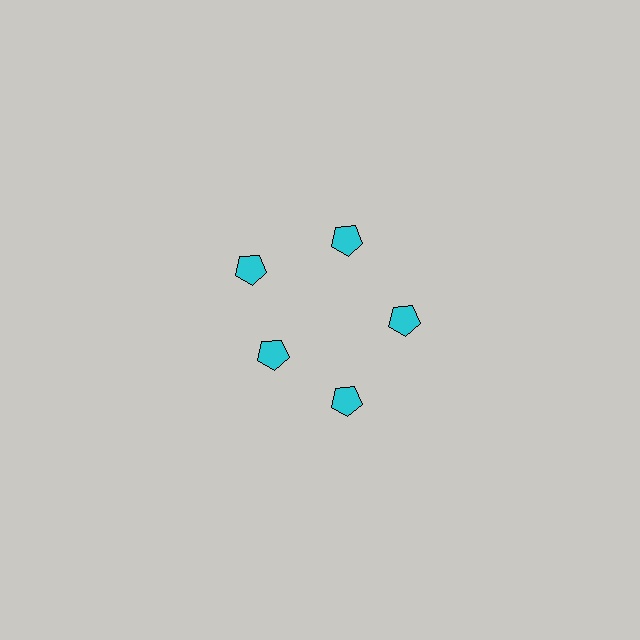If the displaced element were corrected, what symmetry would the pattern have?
It would have 5-fold rotational symmetry — the pattern would map onto itself every 72 degrees.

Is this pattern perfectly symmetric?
No. The 5 cyan pentagons are arranged in a ring, but one element near the 8 o'clock position is pulled inward toward the center, breaking the 5-fold rotational symmetry.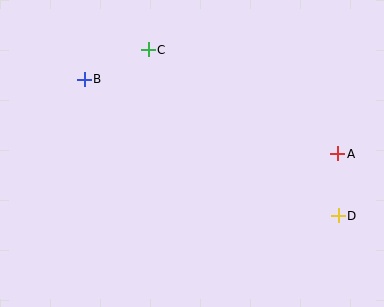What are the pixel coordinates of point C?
Point C is at (148, 50).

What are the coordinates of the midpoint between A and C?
The midpoint between A and C is at (243, 102).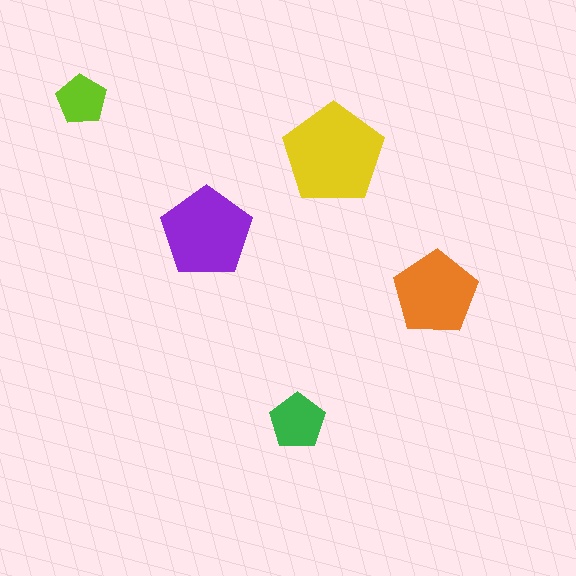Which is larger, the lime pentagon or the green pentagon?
The green one.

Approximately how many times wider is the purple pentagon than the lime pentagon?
About 2 times wider.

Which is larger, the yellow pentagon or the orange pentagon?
The yellow one.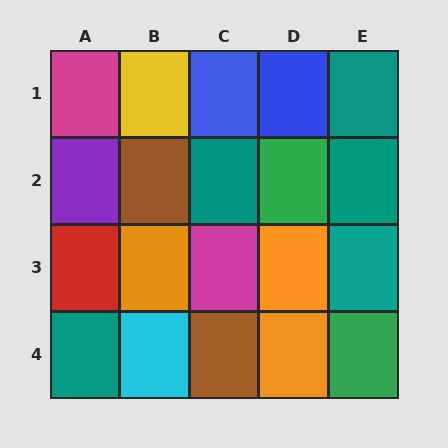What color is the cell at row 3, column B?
Orange.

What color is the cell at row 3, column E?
Teal.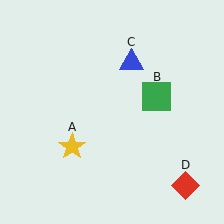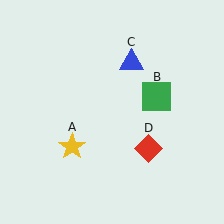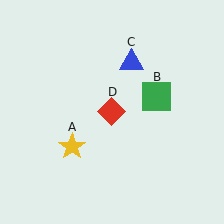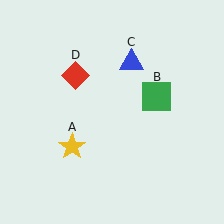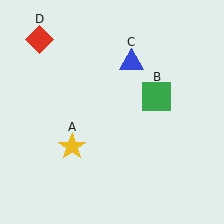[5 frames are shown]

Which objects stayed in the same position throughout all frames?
Yellow star (object A) and green square (object B) and blue triangle (object C) remained stationary.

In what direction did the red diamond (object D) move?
The red diamond (object D) moved up and to the left.